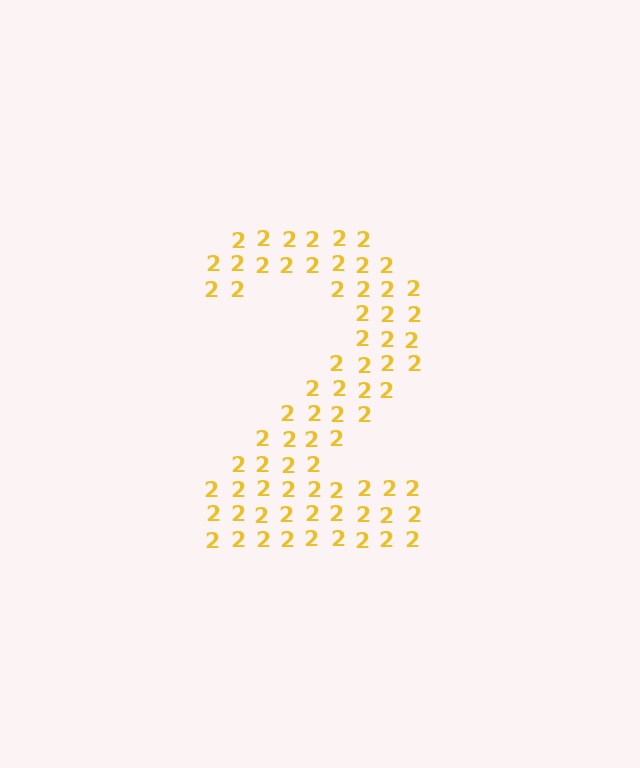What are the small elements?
The small elements are digit 2's.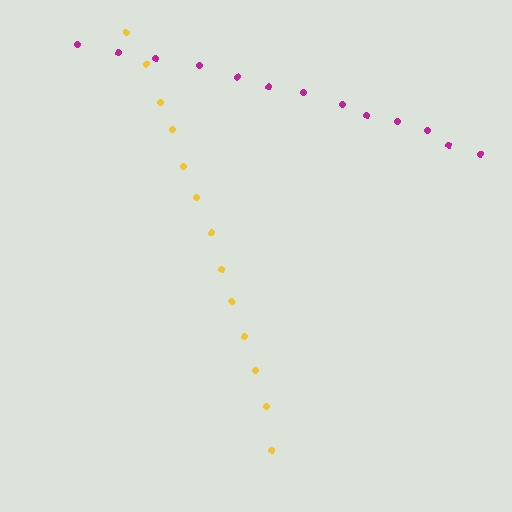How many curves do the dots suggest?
There are 2 distinct paths.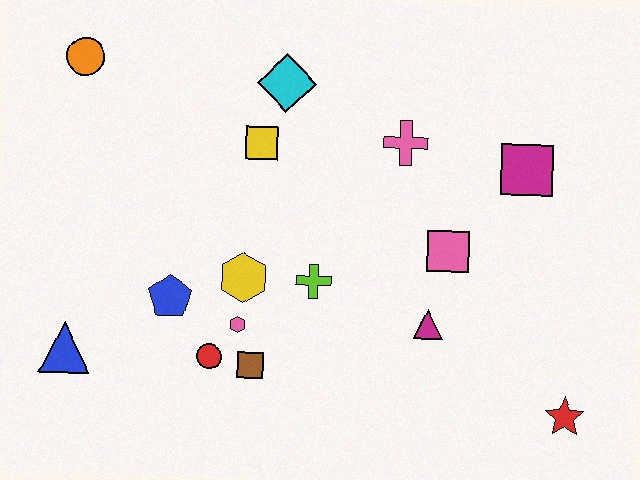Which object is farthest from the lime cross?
The orange circle is farthest from the lime cross.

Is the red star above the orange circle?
No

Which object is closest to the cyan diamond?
The yellow square is closest to the cyan diamond.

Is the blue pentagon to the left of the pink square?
Yes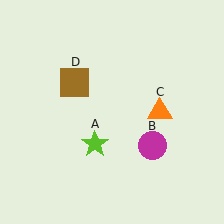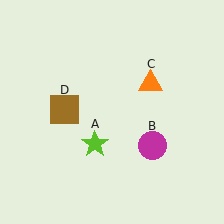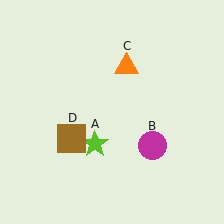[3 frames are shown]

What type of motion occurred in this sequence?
The orange triangle (object C), brown square (object D) rotated counterclockwise around the center of the scene.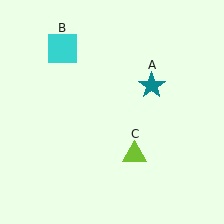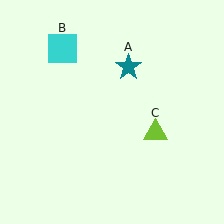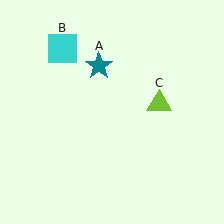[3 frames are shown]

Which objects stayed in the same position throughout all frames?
Cyan square (object B) remained stationary.